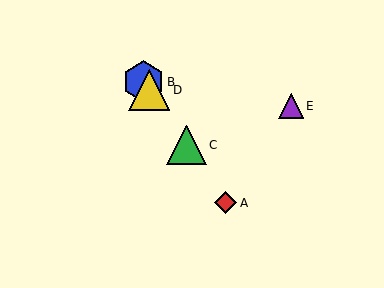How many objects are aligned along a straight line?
4 objects (A, B, C, D) are aligned along a straight line.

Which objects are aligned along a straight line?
Objects A, B, C, D are aligned along a straight line.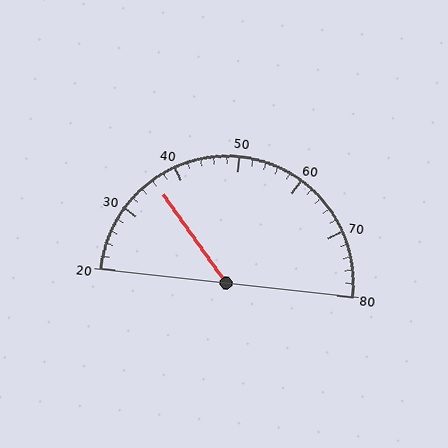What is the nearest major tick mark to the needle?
The nearest major tick mark is 40.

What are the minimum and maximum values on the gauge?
The gauge ranges from 20 to 80.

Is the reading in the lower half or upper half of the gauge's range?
The reading is in the lower half of the range (20 to 80).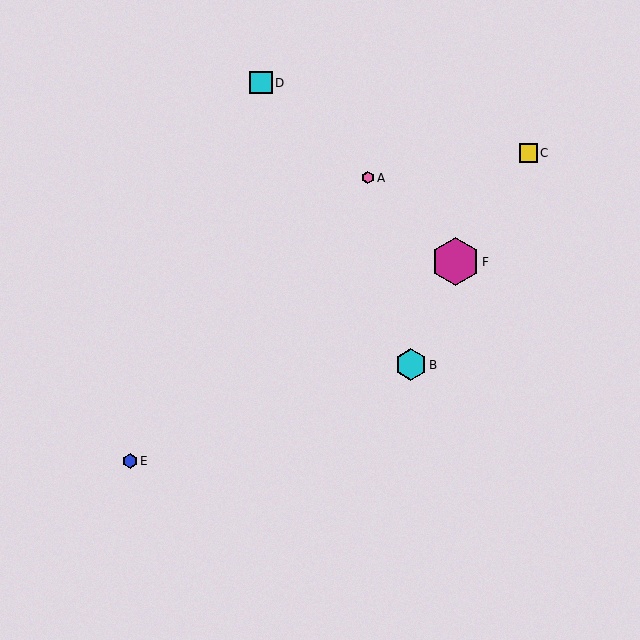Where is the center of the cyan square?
The center of the cyan square is at (261, 83).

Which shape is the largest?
The magenta hexagon (labeled F) is the largest.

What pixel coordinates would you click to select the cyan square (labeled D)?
Click at (261, 83) to select the cyan square D.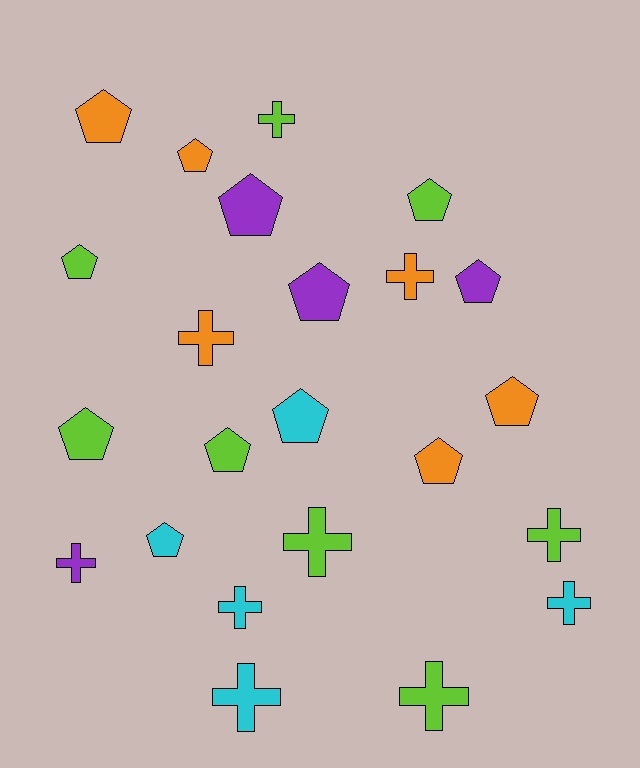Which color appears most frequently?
Lime, with 8 objects.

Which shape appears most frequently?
Pentagon, with 13 objects.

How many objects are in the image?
There are 23 objects.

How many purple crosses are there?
There is 1 purple cross.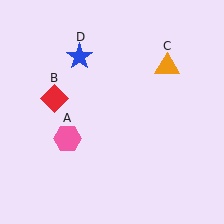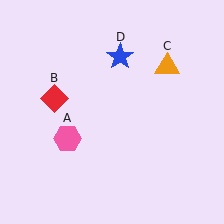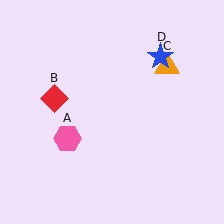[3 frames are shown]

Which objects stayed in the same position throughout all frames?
Pink hexagon (object A) and red diamond (object B) and orange triangle (object C) remained stationary.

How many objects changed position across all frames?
1 object changed position: blue star (object D).